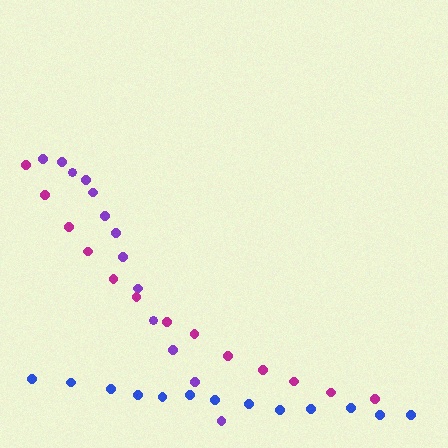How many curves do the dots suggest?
There are 3 distinct paths.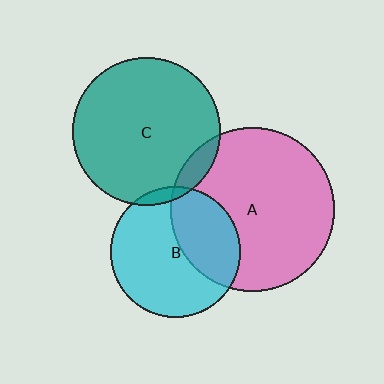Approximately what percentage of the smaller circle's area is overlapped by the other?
Approximately 10%.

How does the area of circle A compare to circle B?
Approximately 1.6 times.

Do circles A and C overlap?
Yes.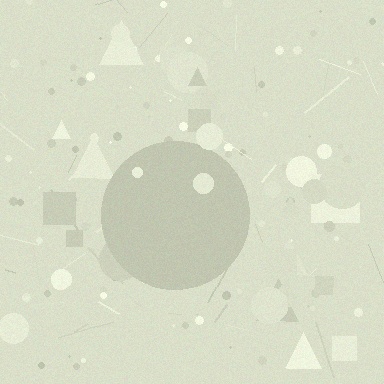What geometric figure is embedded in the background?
A circle is embedded in the background.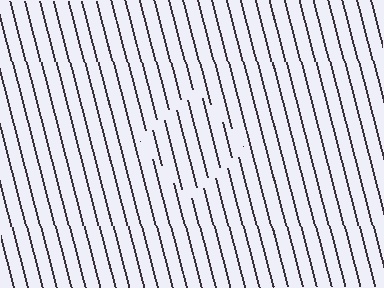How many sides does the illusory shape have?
4 sides — the line-ends trace a square.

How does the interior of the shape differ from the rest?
The interior of the shape contains the same grating, shifted by half a period — the contour is defined by the phase discontinuity where line-ends from the inner and outer gratings abut.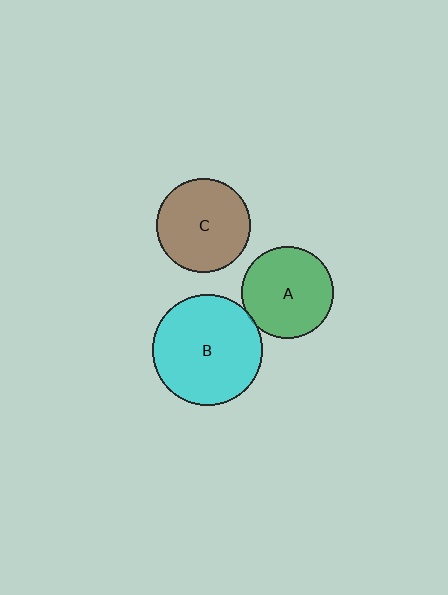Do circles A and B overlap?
Yes.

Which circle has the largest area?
Circle B (cyan).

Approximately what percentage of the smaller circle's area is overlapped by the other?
Approximately 5%.